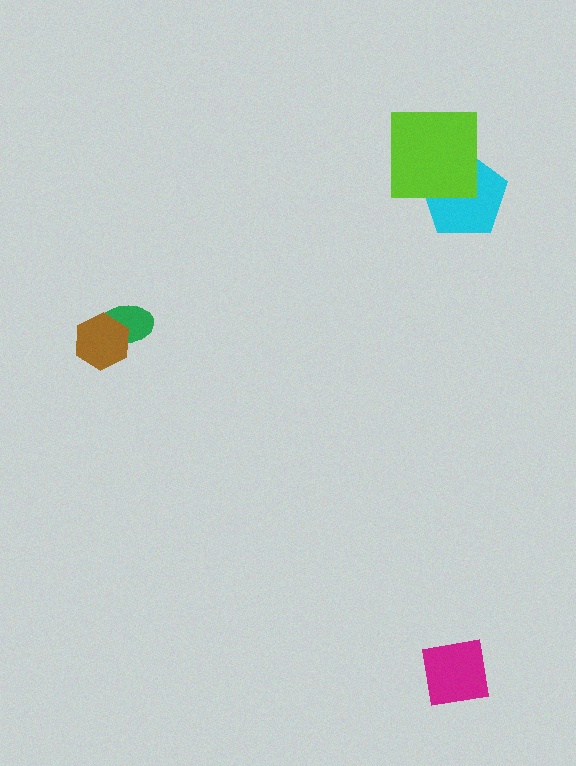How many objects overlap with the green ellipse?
1 object overlaps with the green ellipse.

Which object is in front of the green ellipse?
The brown hexagon is in front of the green ellipse.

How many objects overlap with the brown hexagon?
1 object overlaps with the brown hexagon.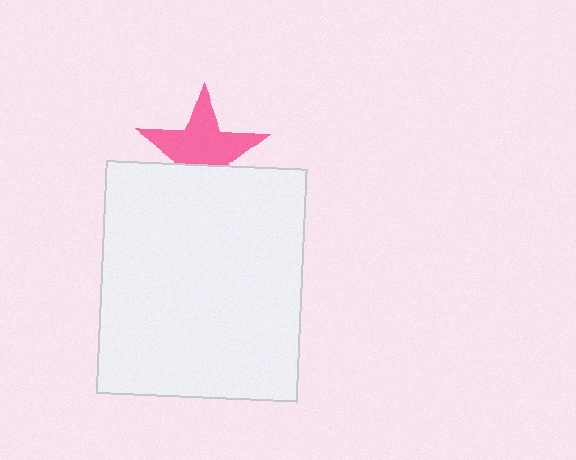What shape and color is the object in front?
The object in front is a white rectangle.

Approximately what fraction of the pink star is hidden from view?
Roughly 36% of the pink star is hidden behind the white rectangle.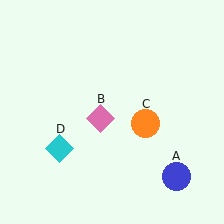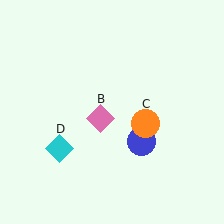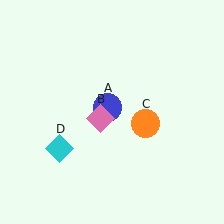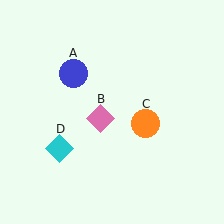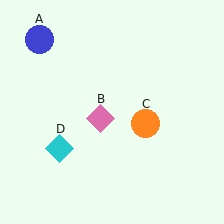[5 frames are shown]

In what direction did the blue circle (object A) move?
The blue circle (object A) moved up and to the left.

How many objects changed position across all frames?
1 object changed position: blue circle (object A).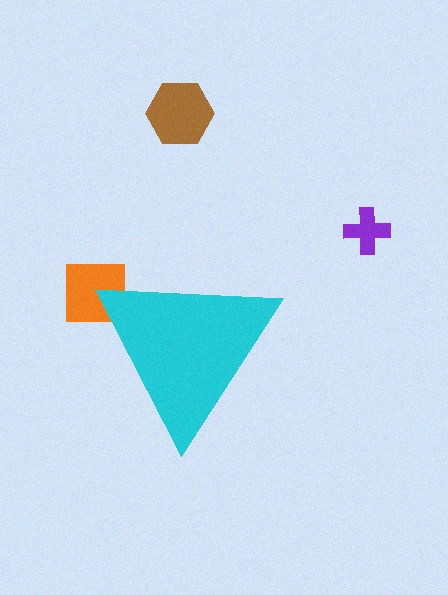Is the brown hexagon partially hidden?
No, the brown hexagon is fully visible.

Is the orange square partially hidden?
Yes, the orange square is partially hidden behind the cyan triangle.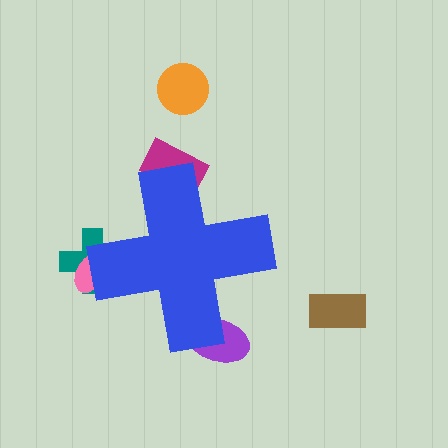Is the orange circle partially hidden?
No, the orange circle is fully visible.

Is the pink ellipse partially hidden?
Yes, the pink ellipse is partially hidden behind the blue cross.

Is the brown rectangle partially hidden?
No, the brown rectangle is fully visible.